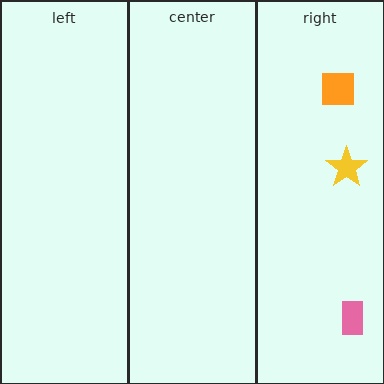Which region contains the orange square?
The right region.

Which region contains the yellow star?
The right region.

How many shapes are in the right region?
3.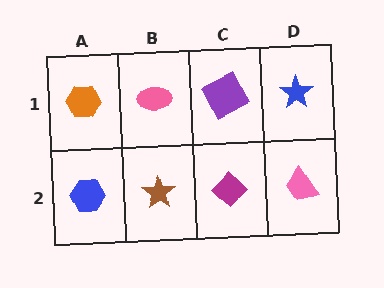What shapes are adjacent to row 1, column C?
A magenta diamond (row 2, column C), a pink ellipse (row 1, column B), a blue star (row 1, column D).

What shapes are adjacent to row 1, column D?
A pink trapezoid (row 2, column D), a purple square (row 1, column C).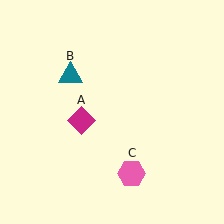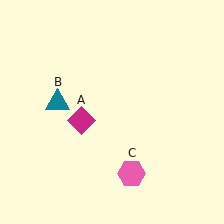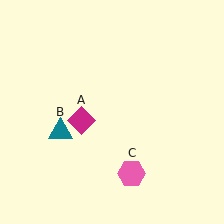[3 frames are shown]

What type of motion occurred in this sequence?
The teal triangle (object B) rotated counterclockwise around the center of the scene.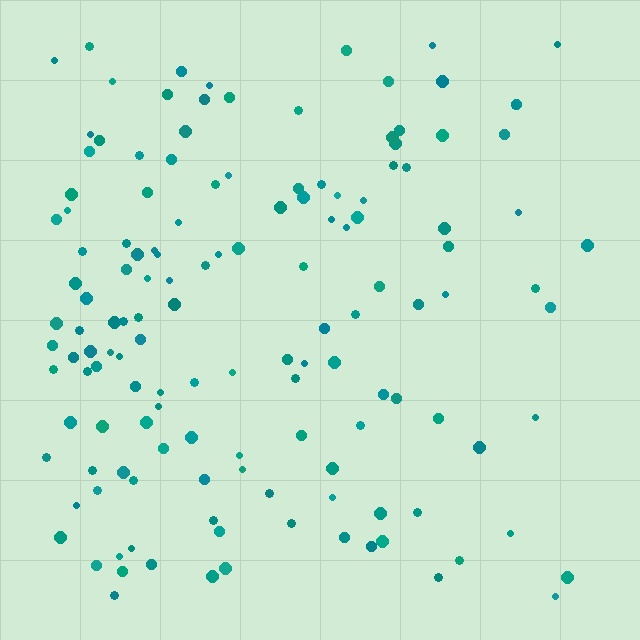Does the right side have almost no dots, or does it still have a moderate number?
Still a moderate number, just noticeably fewer than the left.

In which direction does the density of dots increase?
From right to left, with the left side densest.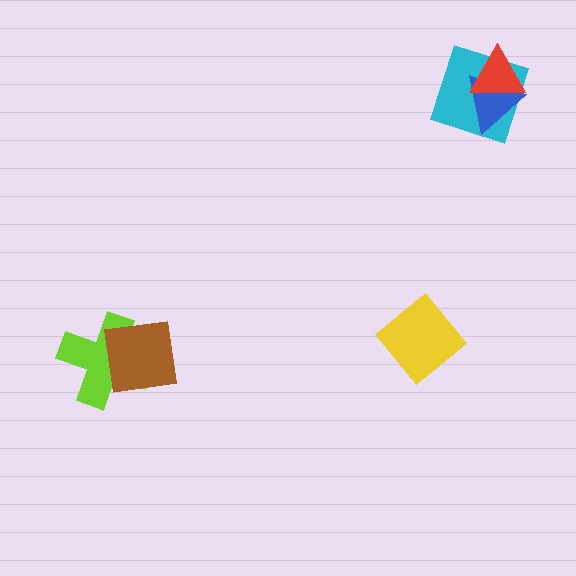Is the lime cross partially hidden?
Yes, it is partially covered by another shape.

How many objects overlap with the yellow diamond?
0 objects overlap with the yellow diamond.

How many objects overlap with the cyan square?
2 objects overlap with the cyan square.